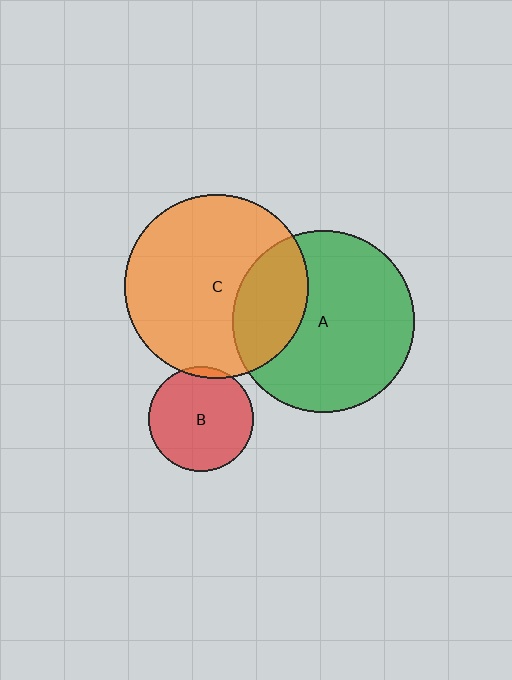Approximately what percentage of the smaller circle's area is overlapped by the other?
Approximately 5%.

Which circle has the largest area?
Circle C (orange).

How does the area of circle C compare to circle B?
Approximately 3.1 times.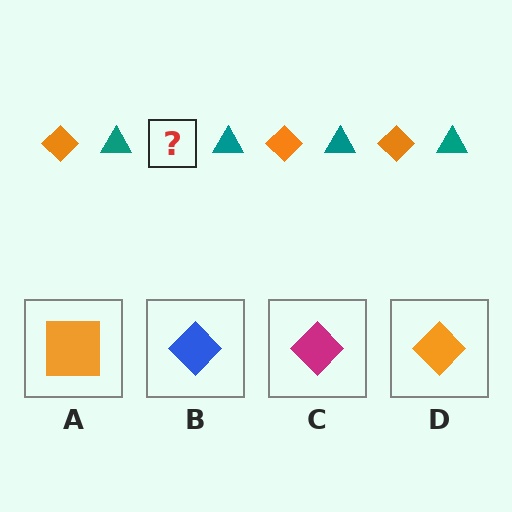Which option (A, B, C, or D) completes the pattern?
D.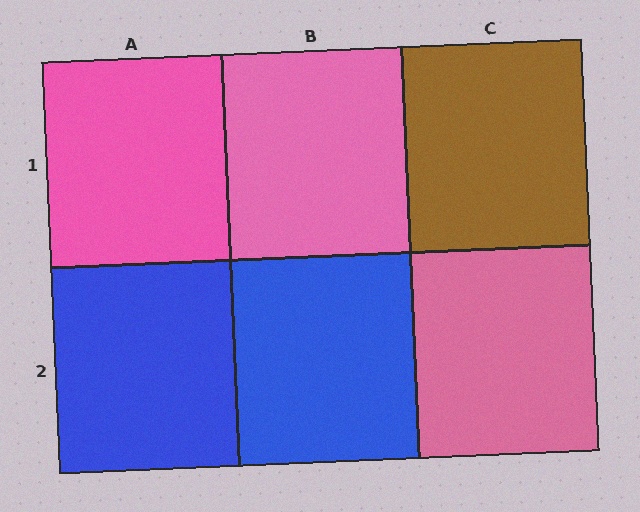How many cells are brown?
1 cell is brown.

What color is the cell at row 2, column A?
Blue.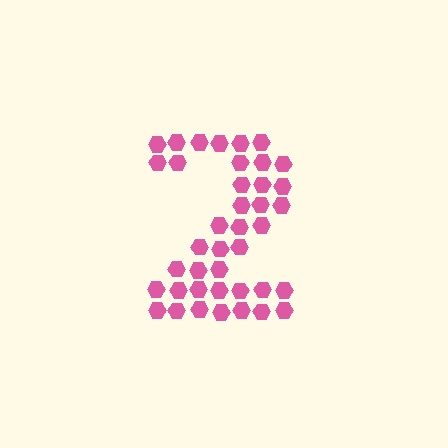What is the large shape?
The large shape is the digit 2.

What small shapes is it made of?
It is made of small hexagons.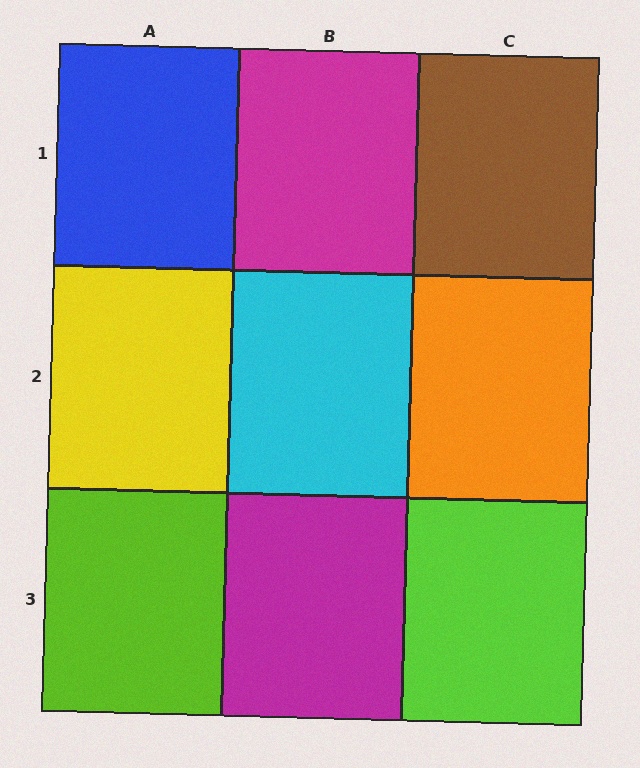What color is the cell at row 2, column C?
Orange.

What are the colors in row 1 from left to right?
Blue, magenta, brown.